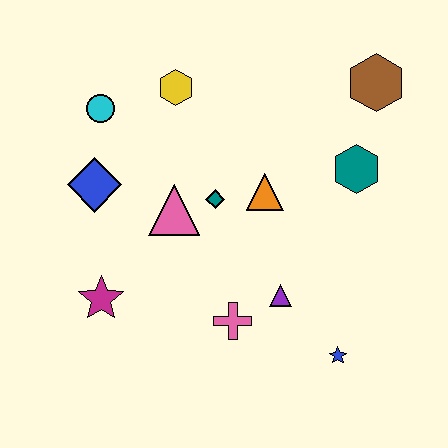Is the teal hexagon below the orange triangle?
No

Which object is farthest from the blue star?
The cyan circle is farthest from the blue star.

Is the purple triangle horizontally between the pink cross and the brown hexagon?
Yes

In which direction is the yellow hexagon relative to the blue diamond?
The yellow hexagon is above the blue diamond.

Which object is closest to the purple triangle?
The pink cross is closest to the purple triangle.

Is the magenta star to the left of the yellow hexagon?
Yes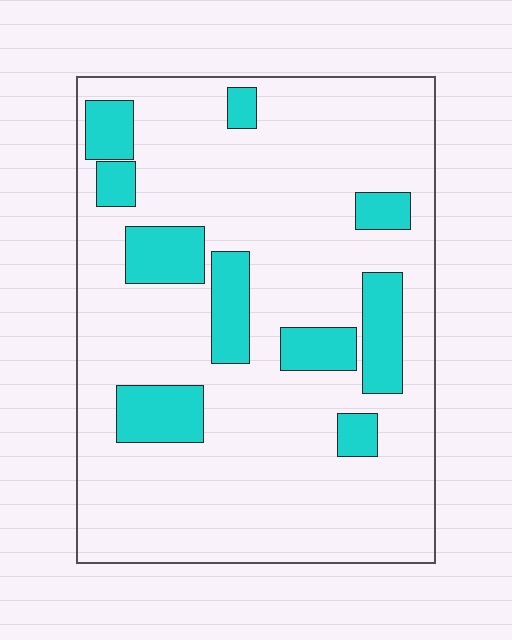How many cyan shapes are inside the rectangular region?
10.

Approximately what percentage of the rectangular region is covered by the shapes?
Approximately 20%.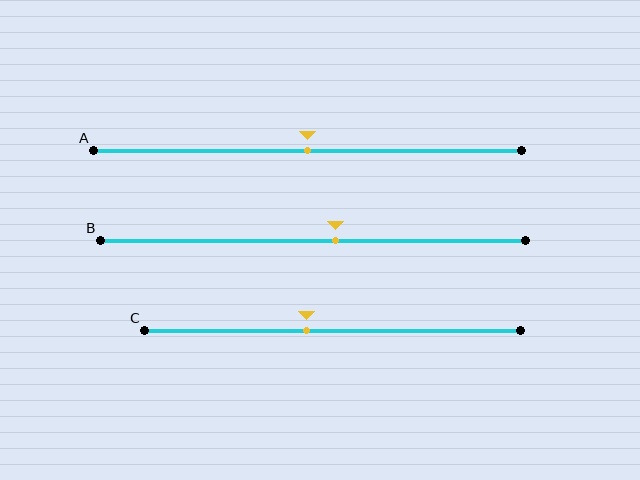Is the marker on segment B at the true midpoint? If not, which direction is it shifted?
No, the marker on segment B is shifted to the right by about 5% of the segment length.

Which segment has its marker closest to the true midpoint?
Segment A has its marker closest to the true midpoint.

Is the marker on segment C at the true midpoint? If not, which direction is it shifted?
No, the marker on segment C is shifted to the left by about 7% of the segment length.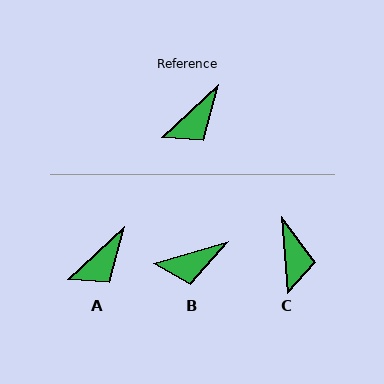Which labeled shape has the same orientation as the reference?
A.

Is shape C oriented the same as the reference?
No, it is off by about 52 degrees.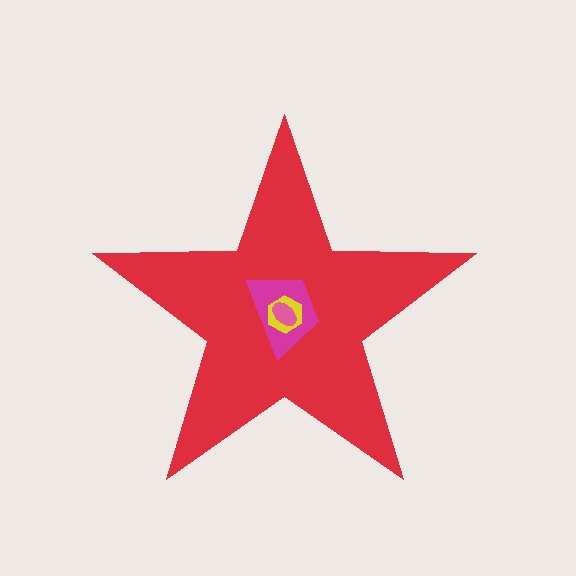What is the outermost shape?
The red star.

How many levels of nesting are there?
4.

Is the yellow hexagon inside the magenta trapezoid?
Yes.